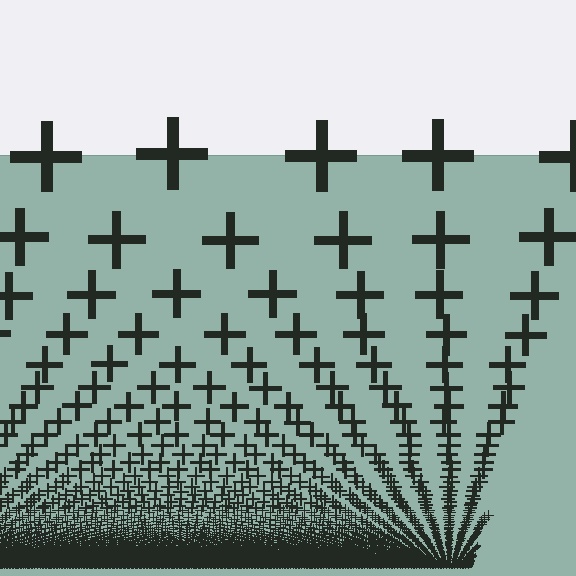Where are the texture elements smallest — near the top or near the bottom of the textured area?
Near the bottom.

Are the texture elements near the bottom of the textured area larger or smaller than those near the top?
Smaller. The gradient is inverted — elements near the bottom are smaller and denser.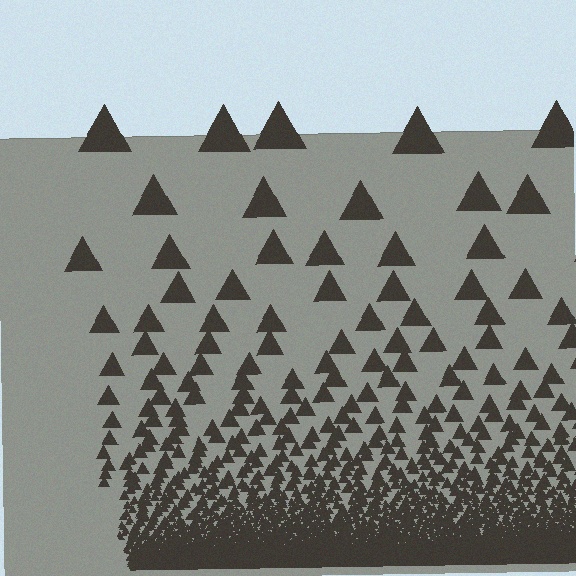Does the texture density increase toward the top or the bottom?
Density increases toward the bottom.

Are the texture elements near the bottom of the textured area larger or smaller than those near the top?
Smaller. The gradient is inverted — elements near the bottom are smaller and denser.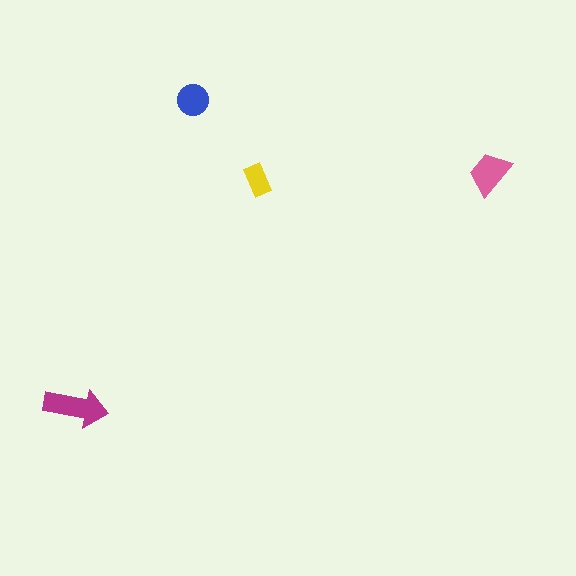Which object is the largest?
The magenta arrow.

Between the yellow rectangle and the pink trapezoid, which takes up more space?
The pink trapezoid.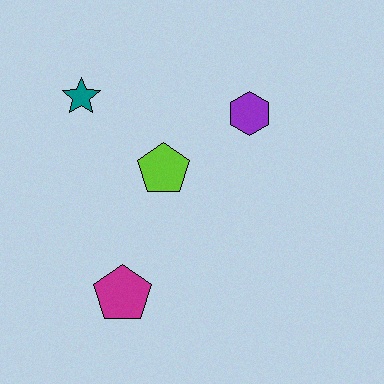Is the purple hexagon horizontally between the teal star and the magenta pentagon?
No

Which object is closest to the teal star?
The lime pentagon is closest to the teal star.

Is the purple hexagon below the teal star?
Yes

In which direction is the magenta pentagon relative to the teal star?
The magenta pentagon is below the teal star.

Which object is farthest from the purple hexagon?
The magenta pentagon is farthest from the purple hexagon.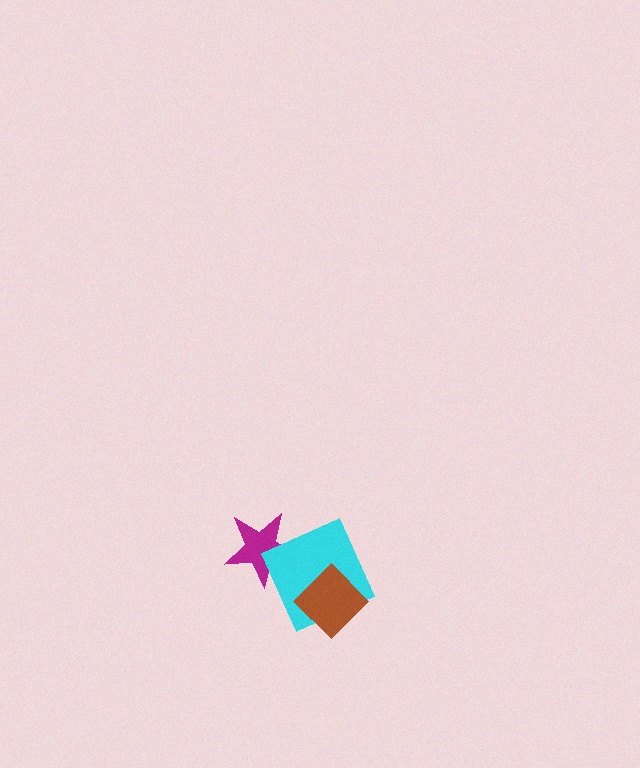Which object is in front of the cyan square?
The brown diamond is in front of the cyan square.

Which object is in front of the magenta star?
The cyan square is in front of the magenta star.